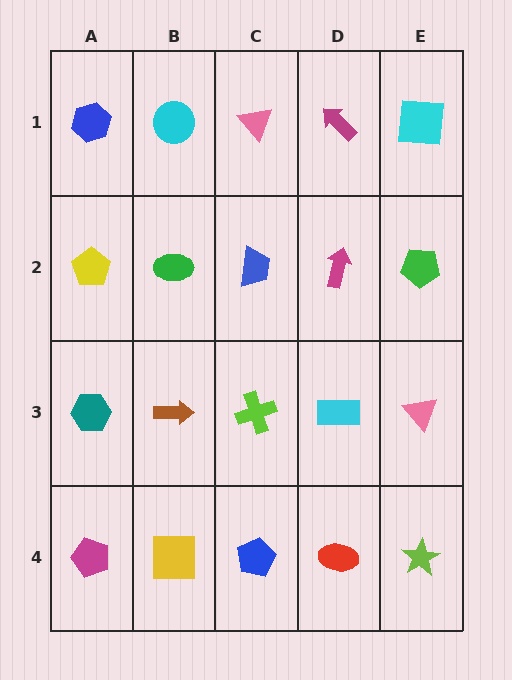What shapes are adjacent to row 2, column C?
A pink triangle (row 1, column C), a lime cross (row 3, column C), a green ellipse (row 2, column B), a magenta arrow (row 2, column D).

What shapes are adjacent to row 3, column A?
A yellow pentagon (row 2, column A), a magenta pentagon (row 4, column A), a brown arrow (row 3, column B).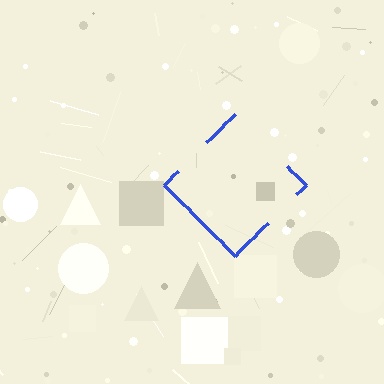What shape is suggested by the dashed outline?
The dashed outline suggests a diamond.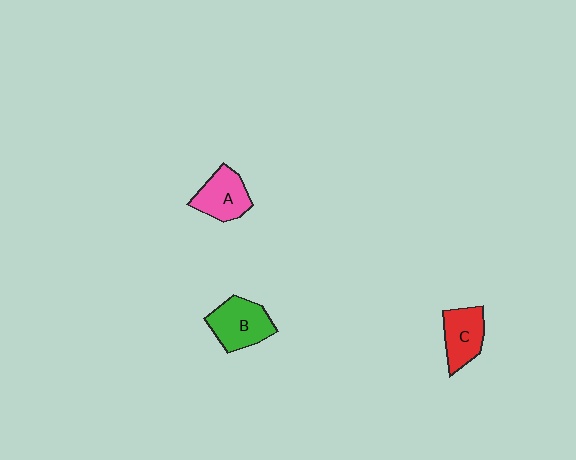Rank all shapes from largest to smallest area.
From largest to smallest: B (green), A (pink), C (red).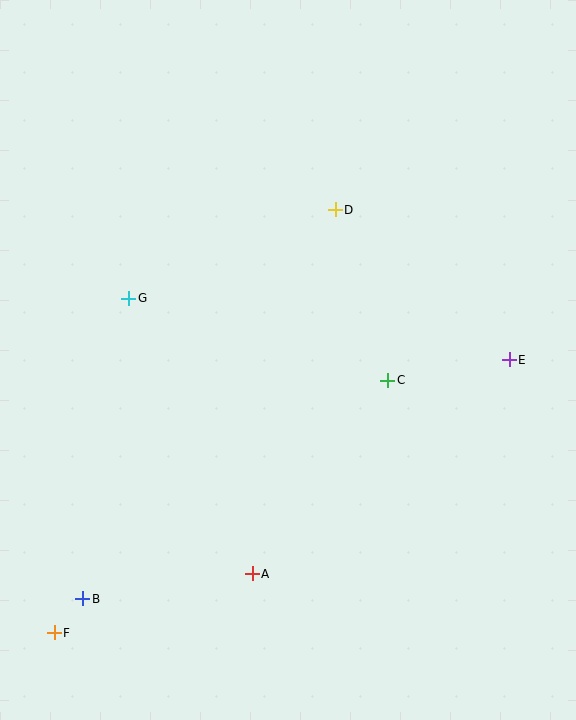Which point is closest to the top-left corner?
Point G is closest to the top-left corner.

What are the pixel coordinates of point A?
Point A is at (252, 574).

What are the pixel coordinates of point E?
Point E is at (509, 360).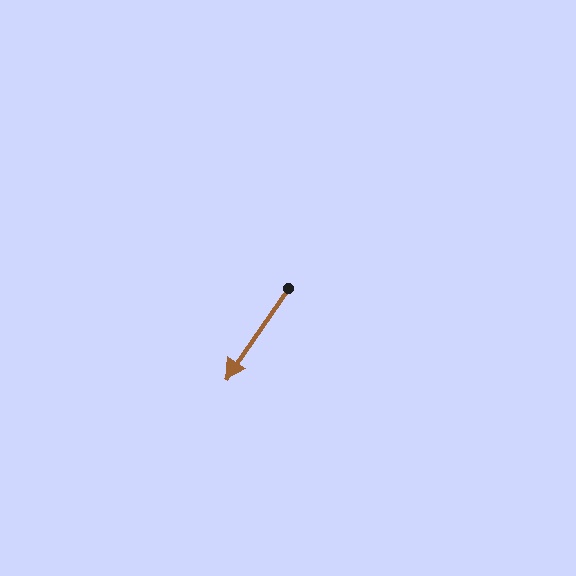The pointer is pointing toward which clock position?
Roughly 7 o'clock.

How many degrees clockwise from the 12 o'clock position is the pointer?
Approximately 215 degrees.